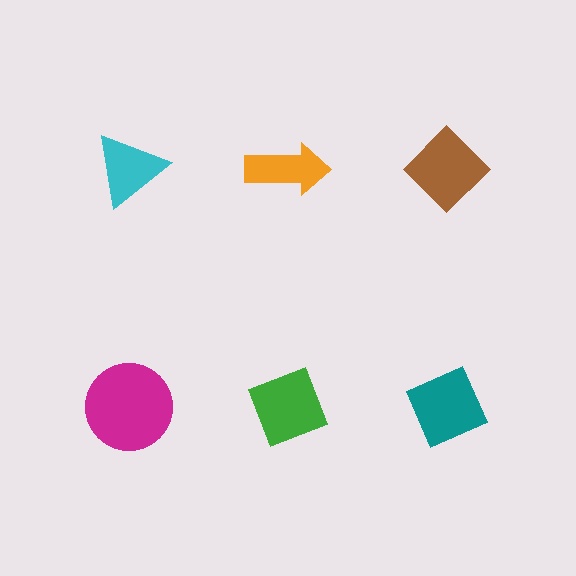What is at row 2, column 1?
A magenta circle.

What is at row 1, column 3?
A brown diamond.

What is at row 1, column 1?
A cyan triangle.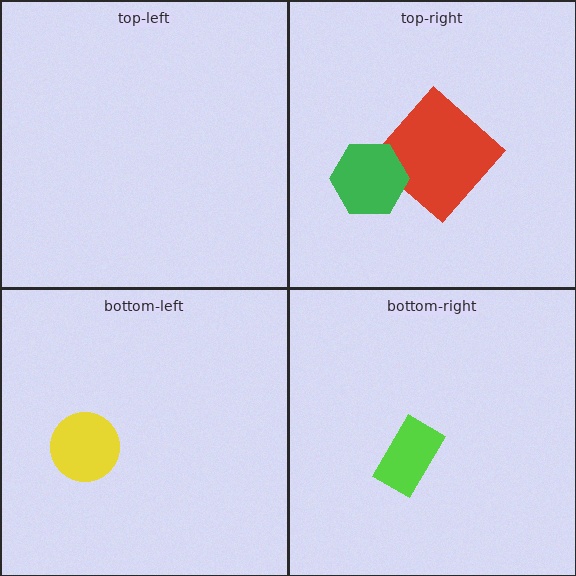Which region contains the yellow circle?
The bottom-left region.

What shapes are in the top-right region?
The red diamond, the green hexagon.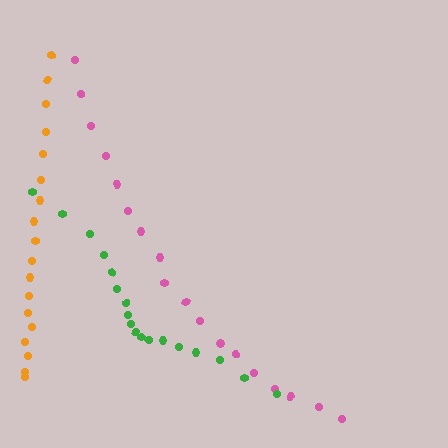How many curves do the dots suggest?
There are 3 distinct paths.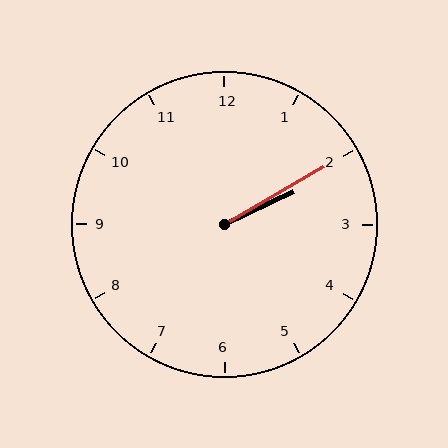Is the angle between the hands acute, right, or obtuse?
It is acute.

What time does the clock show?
2:10.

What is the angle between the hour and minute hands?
Approximately 5 degrees.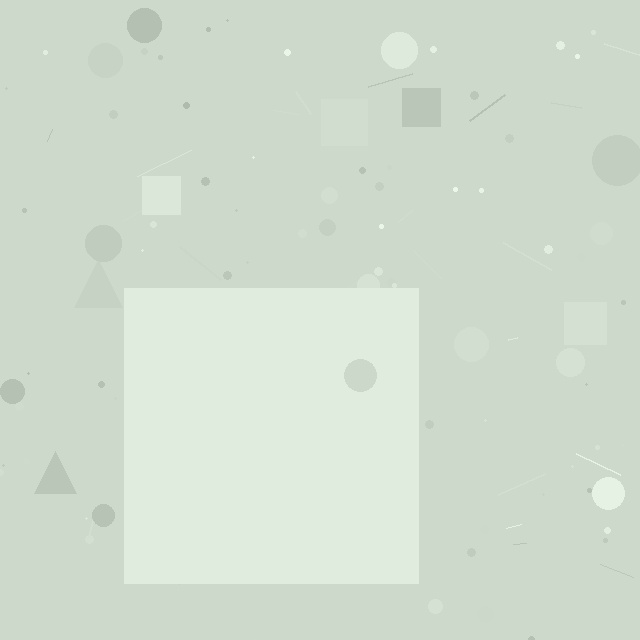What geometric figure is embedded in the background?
A square is embedded in the background.